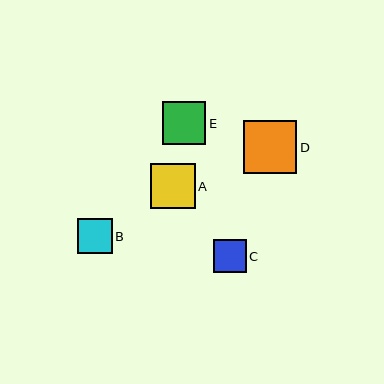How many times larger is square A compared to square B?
Square A is approximately 1.3 times the size of square B.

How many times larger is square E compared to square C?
Square E is approximately 1.3 times the size of square C.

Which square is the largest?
Square D is the largest with a size of approximately 53 pixels.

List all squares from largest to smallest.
From largest to smallest: D, A, E, B, C.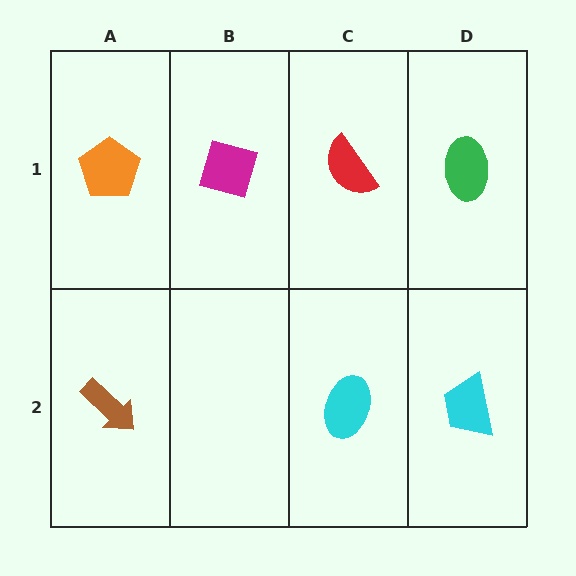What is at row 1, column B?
A magenta diamond.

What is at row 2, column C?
A cyan ellipse.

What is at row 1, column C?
A red semicircle.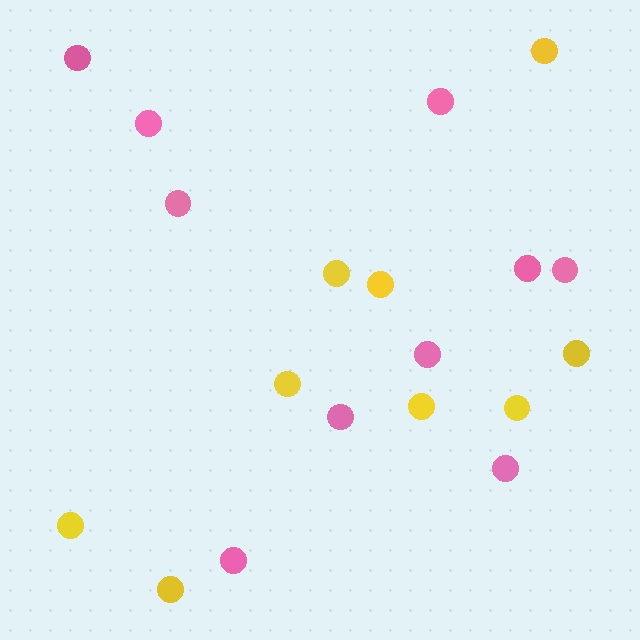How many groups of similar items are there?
There are 2 groups: one group of pink circles (10) and one group of yellow circles (9).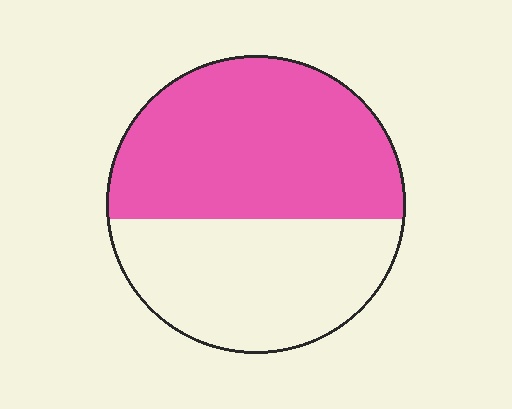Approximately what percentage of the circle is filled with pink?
Approximately 55%.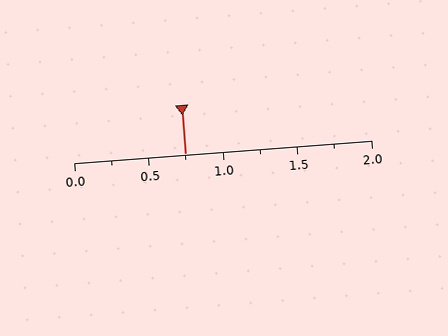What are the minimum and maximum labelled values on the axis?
The axis runs from 0.0 to 2.0.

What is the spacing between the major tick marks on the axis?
The major ticks are spaced 0.5 apart.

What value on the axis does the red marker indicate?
The marker indicates approximately 0.75.